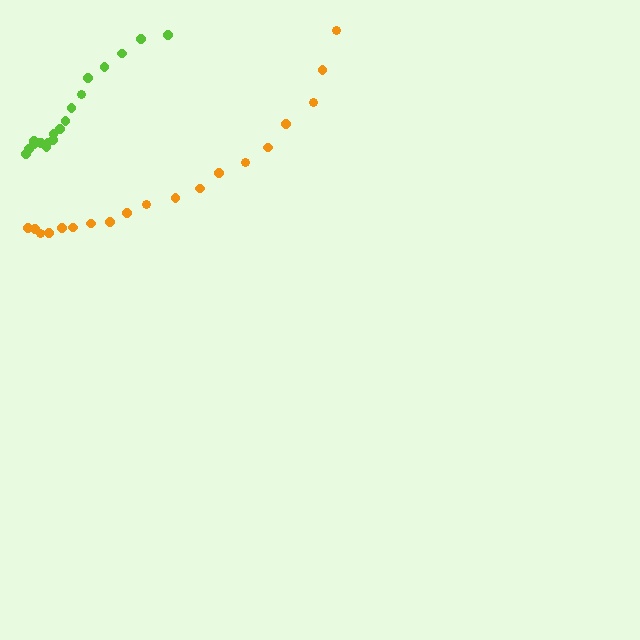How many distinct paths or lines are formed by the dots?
There are 2 distinct paths.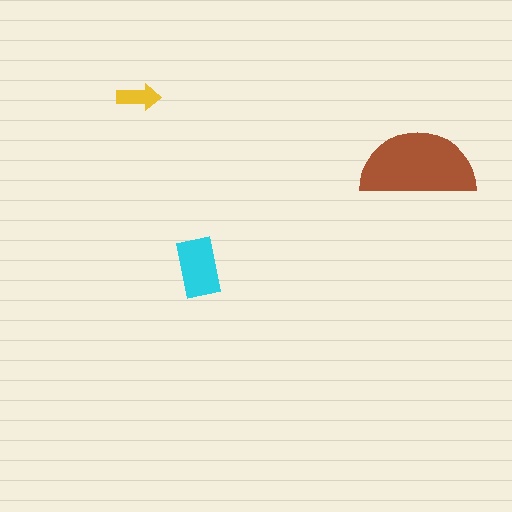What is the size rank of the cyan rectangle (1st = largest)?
2nd.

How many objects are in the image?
There are 3 objects in the image.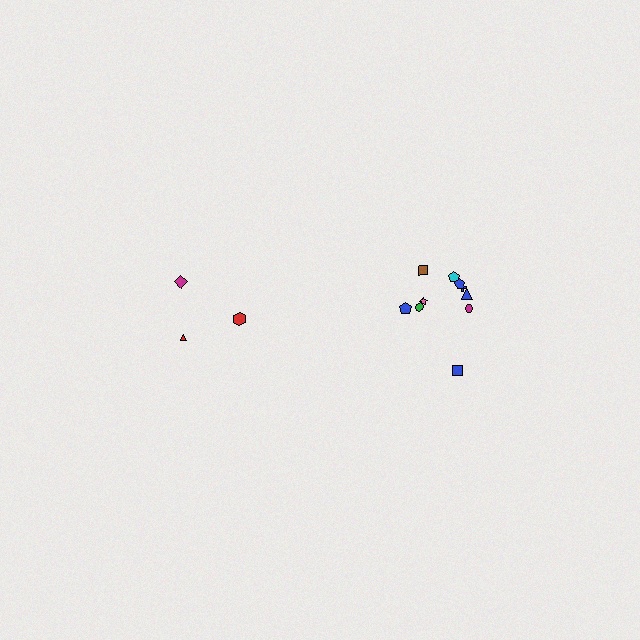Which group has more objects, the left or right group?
The right group.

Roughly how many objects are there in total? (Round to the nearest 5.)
Roughly 15 objects in total.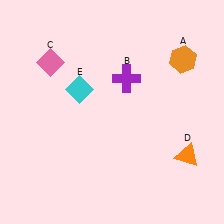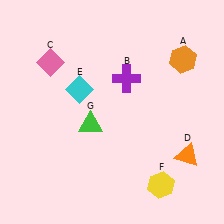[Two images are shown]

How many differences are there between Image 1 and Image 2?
There are 2 differences between the two images.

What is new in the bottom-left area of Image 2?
A green triangle (G) was added in the bottom-left area of Image 2.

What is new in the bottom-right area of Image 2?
A yellow hexagon (F) was added in the bottom-right area of Image 2.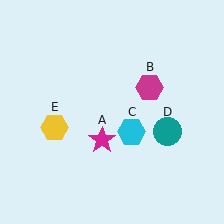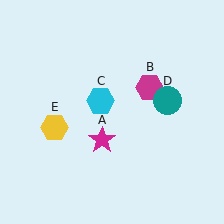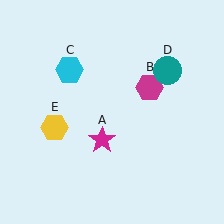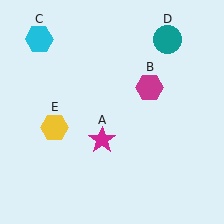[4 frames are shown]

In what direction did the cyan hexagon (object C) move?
The cyan hexagon (object C) moved up and to the left.